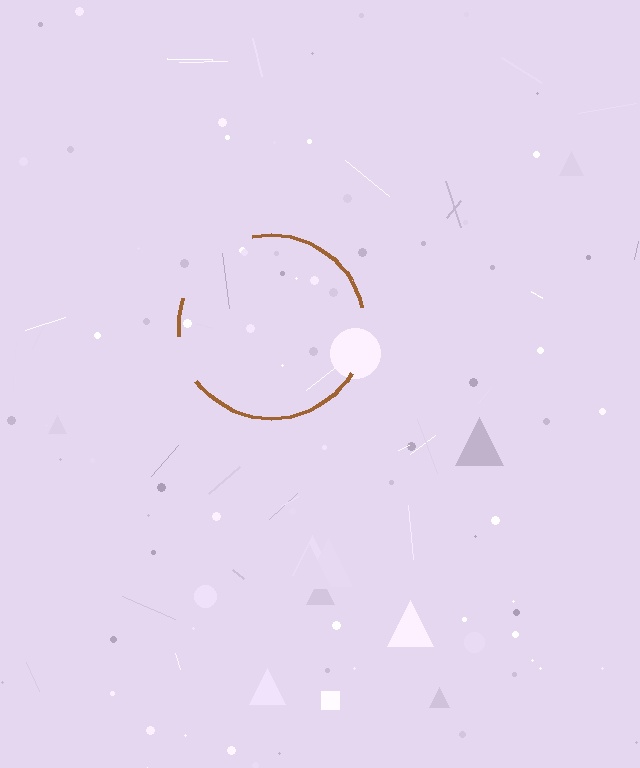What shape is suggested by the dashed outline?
The dashed outline suggests a circle.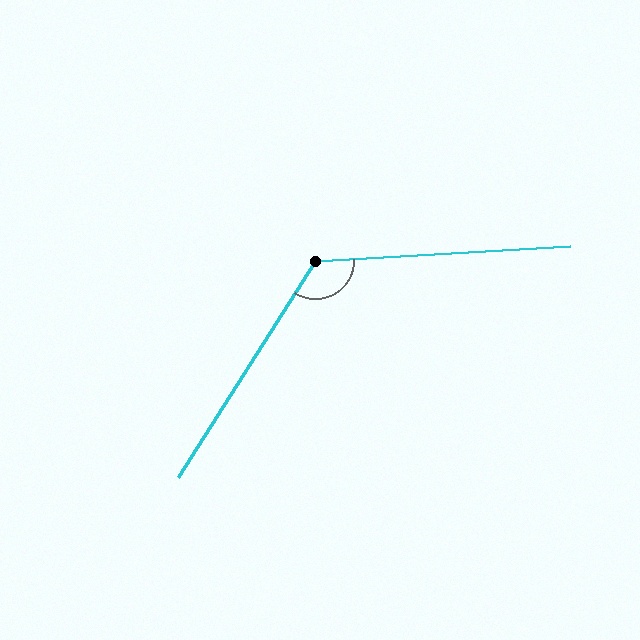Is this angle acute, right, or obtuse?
It is obtuse.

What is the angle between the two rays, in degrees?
Approximately 126 degrees.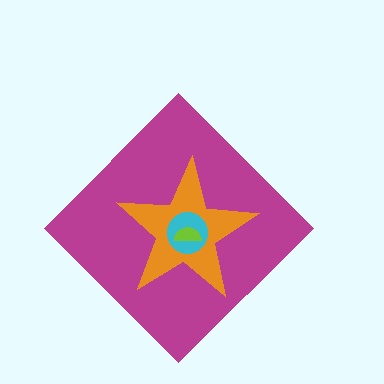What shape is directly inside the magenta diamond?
The orange star.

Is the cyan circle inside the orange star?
Yes.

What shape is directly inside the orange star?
The cyan circle.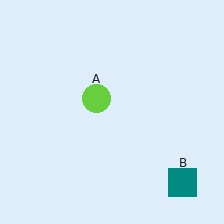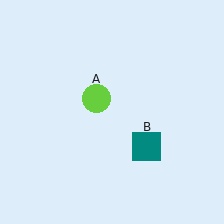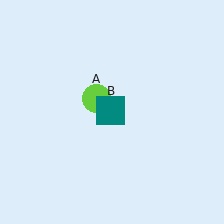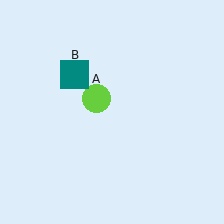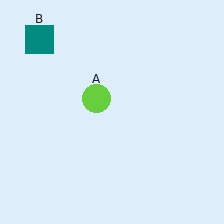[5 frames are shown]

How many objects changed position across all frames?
1 object changed position: teal square (object B).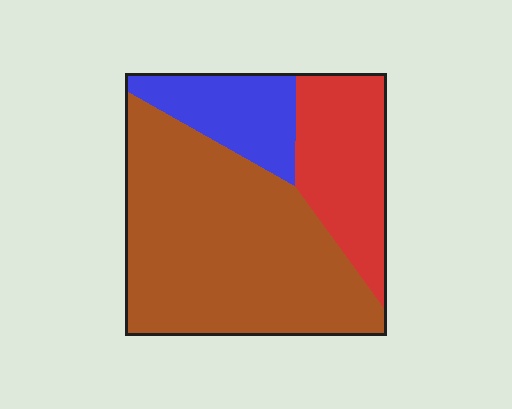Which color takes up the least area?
Blue, at roughly 15%.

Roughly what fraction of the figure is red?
Red takes up about one quarter (1/4) of the figure.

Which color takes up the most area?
Brown, at roughly 60%.